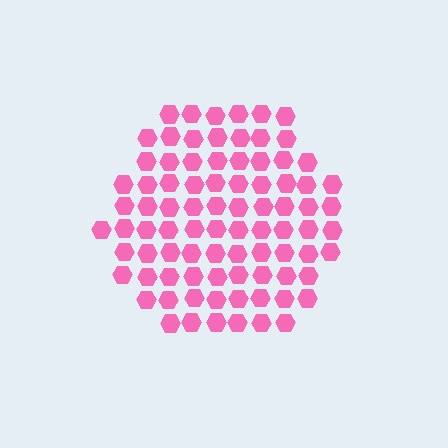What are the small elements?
The small elements are hexagons.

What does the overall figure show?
The overall figure shows a hexagon.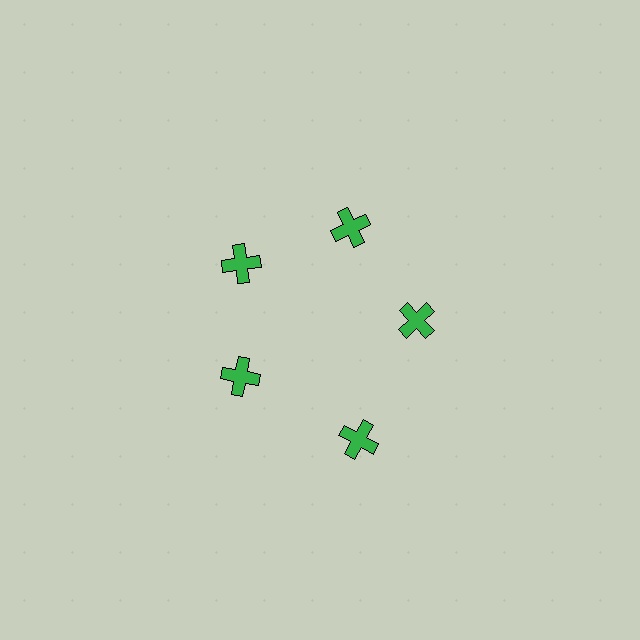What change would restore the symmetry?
The symmetry would be restored by moving it inward, back onto the ring so that all 5 crosses sit at equal angles and equal distance from the center.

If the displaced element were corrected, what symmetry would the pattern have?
It would have 5-fold rotational symmetry — the pattern would map onto itself every 72 degrees.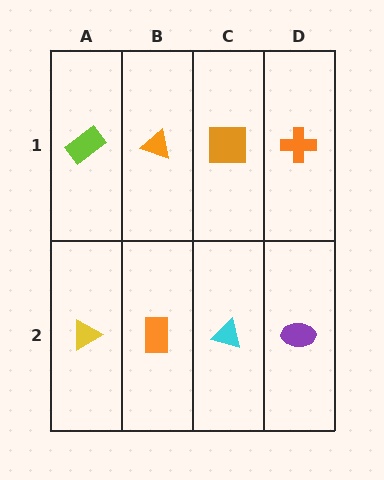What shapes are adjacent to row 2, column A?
A lime rectangle (row 1, column A), an orange rectangle (row 2, column B).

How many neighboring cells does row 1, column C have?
3.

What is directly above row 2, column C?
An orange square.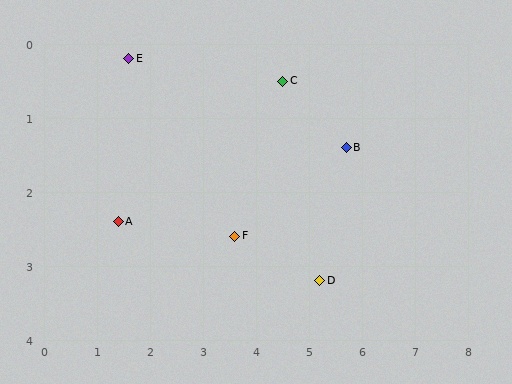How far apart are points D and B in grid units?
Points D and B are about 1.9 grid units apart.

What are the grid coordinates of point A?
Point A is at approximately (1.4, 2.4).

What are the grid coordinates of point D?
Point D is at approximately (5.2, 3.2).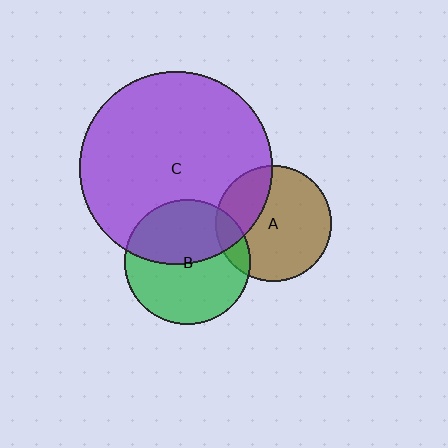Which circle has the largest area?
Circle C (purple).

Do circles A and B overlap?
Yes.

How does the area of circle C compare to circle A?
Approximately 2.8 times.